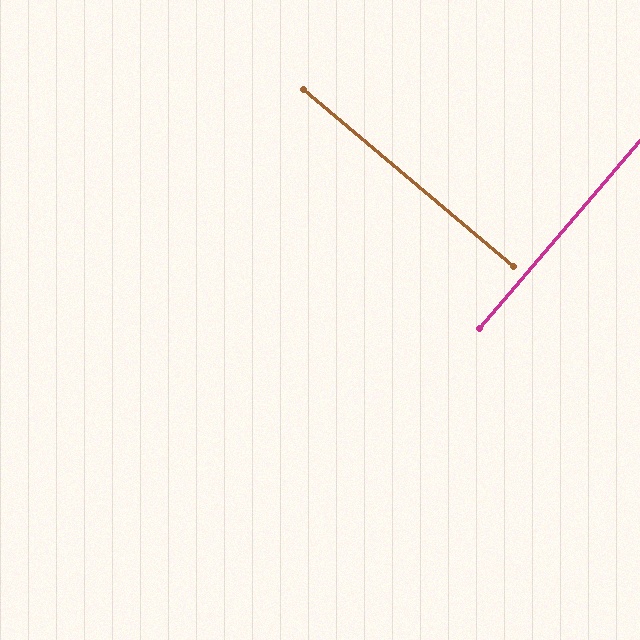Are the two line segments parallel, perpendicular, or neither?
Perpendicular — they meet at approximately 89°.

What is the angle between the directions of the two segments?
Approximately 89 degrees.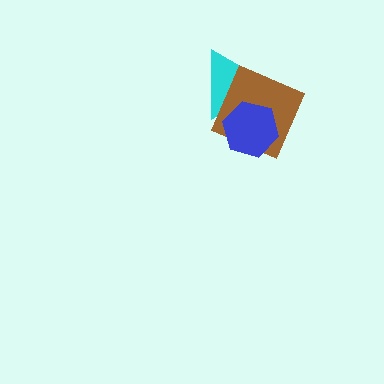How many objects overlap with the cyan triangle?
2 objects overlap with the cyan triangle.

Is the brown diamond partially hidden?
Yes, it is partially covered by another shape.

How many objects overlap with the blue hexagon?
2 objects overlap with the blue hexagon.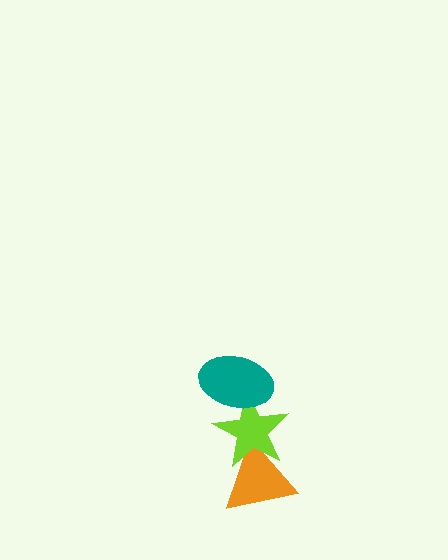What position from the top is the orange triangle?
The orange triangle is 3rd from the top.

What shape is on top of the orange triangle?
The lime star is on top of the orange triangle.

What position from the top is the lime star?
The lime star is 2nd from the top.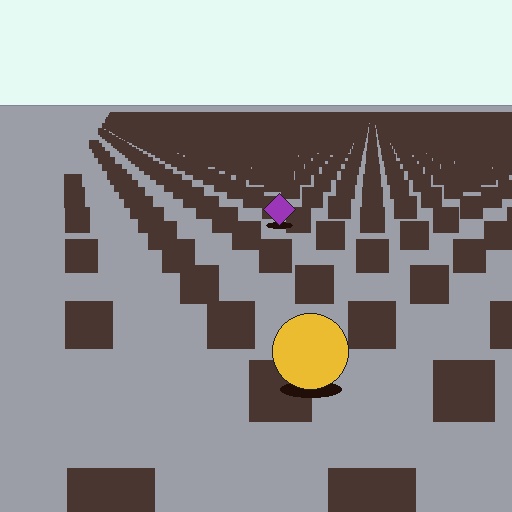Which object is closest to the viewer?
The yellow circle is closest. The texture marks near it are larger and more spread out.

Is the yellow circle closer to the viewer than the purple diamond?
Yes. The yellow circle is closer — you can tell from the texture gradient: the ground texture is coarser near it.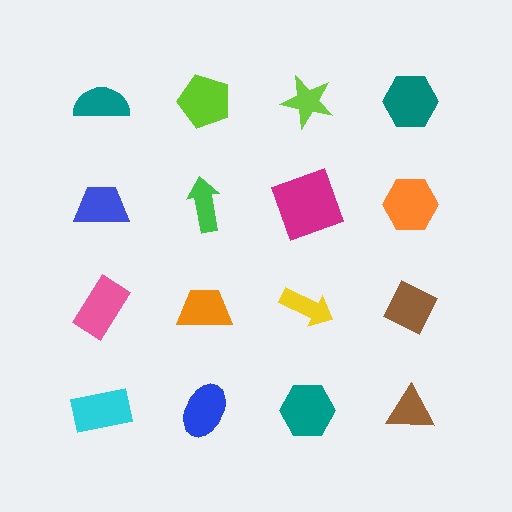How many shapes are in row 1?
4 shapes.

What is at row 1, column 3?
A lime star.